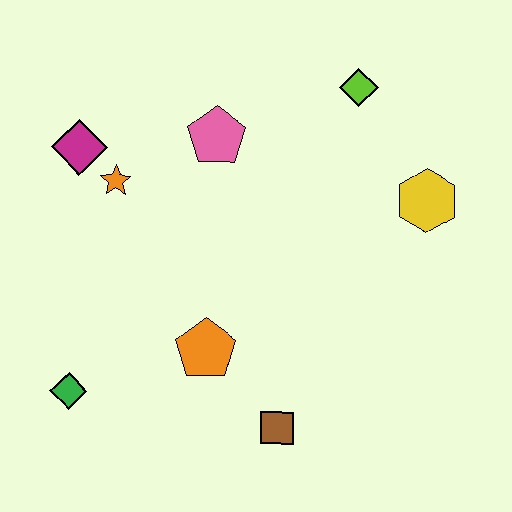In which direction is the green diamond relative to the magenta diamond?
The green diamond is below the magenta diamond.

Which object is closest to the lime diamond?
The yellow hexagon is closest to the lime diamond.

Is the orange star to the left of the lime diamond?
Yes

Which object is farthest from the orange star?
The yellow hexagon is farthest from the orange star.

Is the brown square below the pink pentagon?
Yes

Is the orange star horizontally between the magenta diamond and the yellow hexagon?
Yes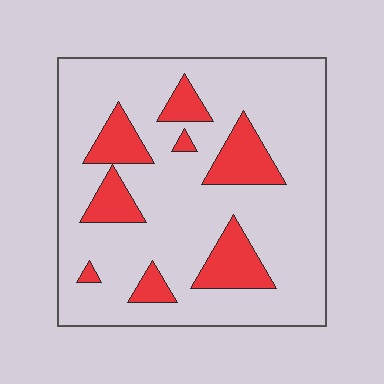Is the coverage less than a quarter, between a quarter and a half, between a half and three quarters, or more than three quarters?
Less than a quarter.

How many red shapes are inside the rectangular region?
8.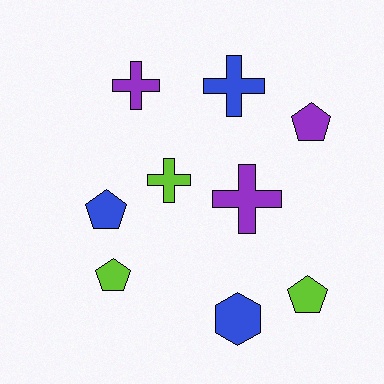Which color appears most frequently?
Blue, with 3 objects.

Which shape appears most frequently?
Cross, with 4 objects.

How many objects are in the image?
There are 9 objects.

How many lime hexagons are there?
There are no lime hexagons.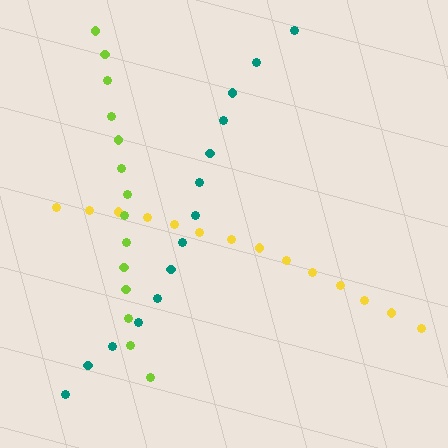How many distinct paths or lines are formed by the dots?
There are 3 distinct paths.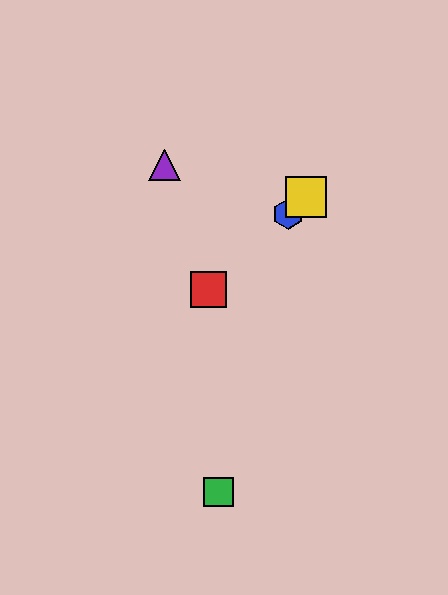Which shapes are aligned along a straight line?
The red square, the blue hexagon, the yellow square are aligned along a straight line.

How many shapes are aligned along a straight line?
3 shapes (the red square, the blue hexagon, the yellow square) are aligned along a straight line.